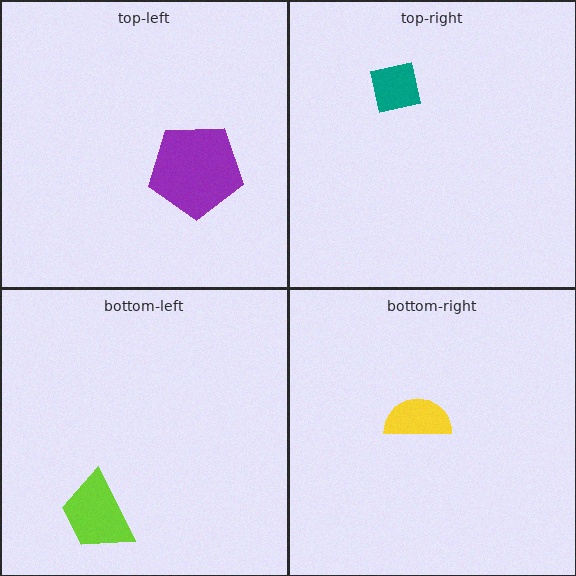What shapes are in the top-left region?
The purple pentagon.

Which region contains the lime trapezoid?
The bottom-left region.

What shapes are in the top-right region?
The teal square.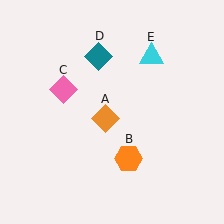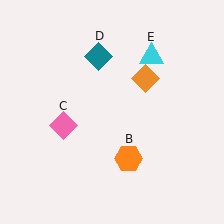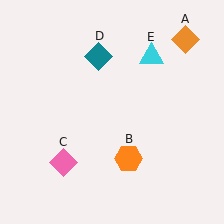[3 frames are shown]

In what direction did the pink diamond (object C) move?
The pink diamond (object C) moved down.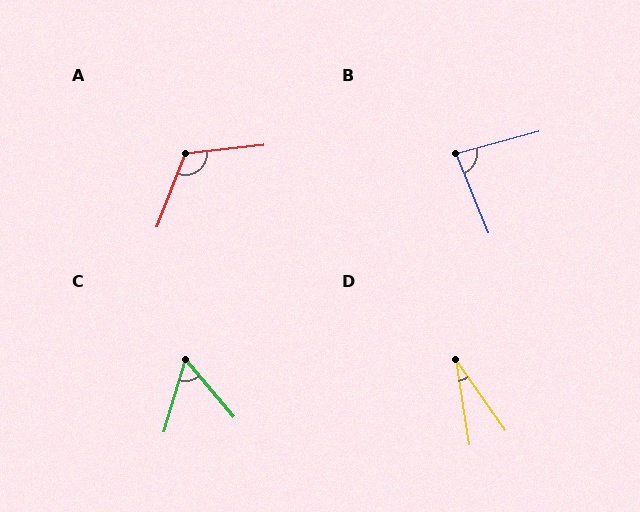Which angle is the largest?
A, at approximately 118 degrees.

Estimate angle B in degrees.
Approximately 83 degrees.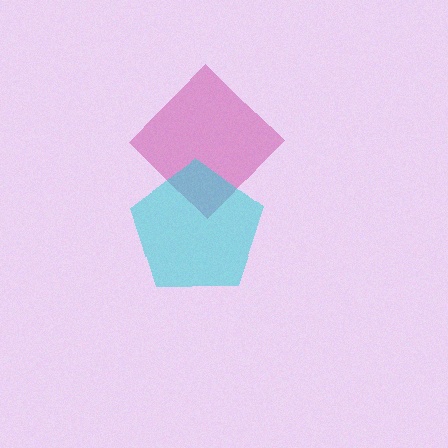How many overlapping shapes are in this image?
There are 2 overlapping shapes in the image.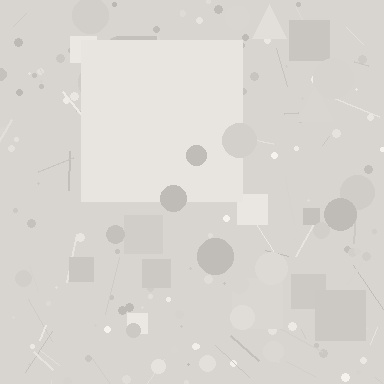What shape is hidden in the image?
A square is hidden in the image.